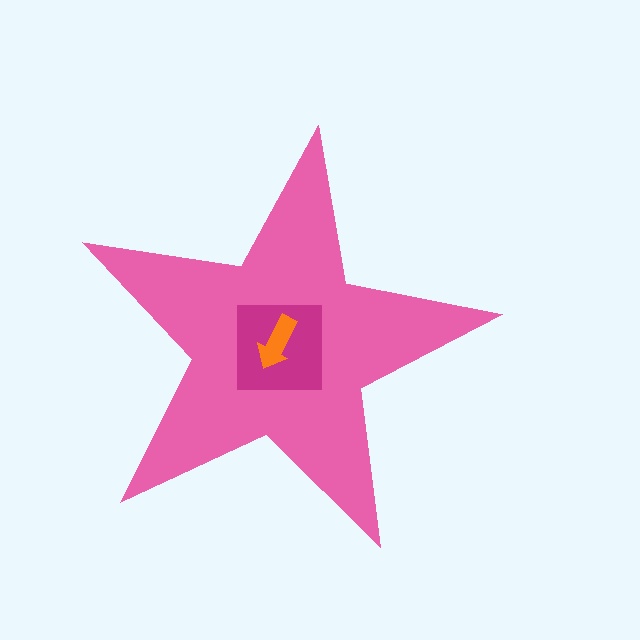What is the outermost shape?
The pink star.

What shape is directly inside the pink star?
The magenta square.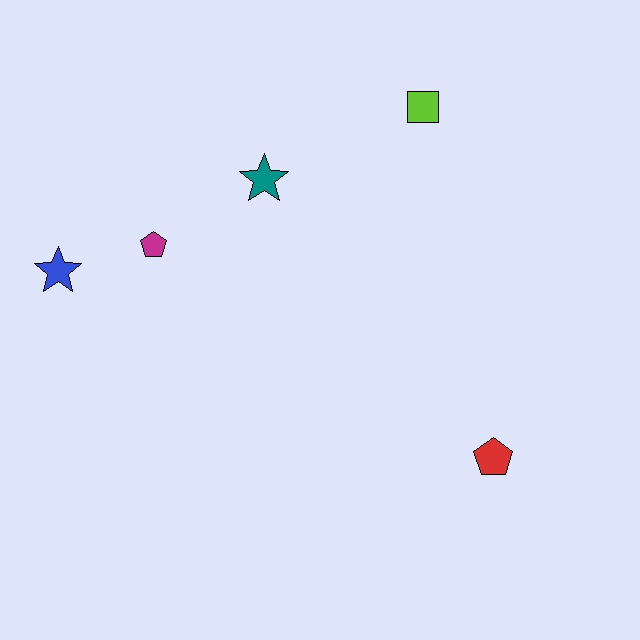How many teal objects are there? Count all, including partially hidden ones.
There is 1 teal object.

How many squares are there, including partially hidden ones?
There is 1 square.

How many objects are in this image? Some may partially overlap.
There are 5 objects.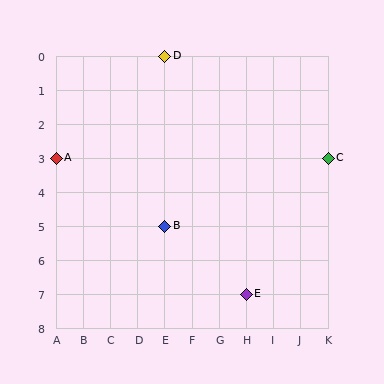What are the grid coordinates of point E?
Point E is at grid coordinates (H, 7).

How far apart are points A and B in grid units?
Points A and B are 4 columns and 2 rows apart (about 4.5 grid units diagonally).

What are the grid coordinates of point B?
Point B is at grid coordinates (E, 5).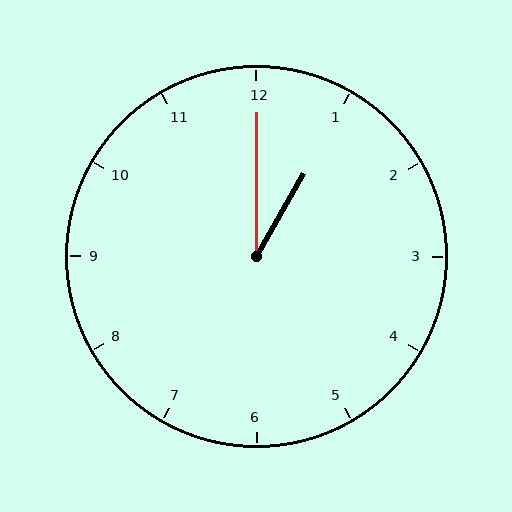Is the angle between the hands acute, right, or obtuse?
It is acute.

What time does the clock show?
1:00.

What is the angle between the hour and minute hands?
Approximately 30 degrees.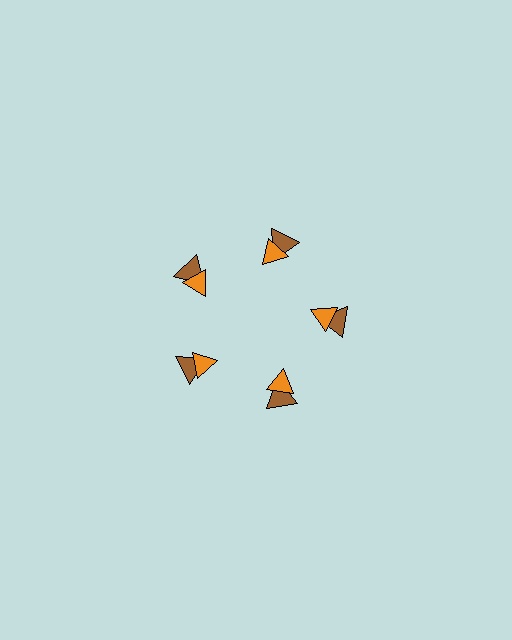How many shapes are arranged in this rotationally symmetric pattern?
There are 10 shapes, arranged in 5 groups of 2.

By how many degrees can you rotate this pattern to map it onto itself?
The pattern maps onto itself every 72 degrees of rotation.